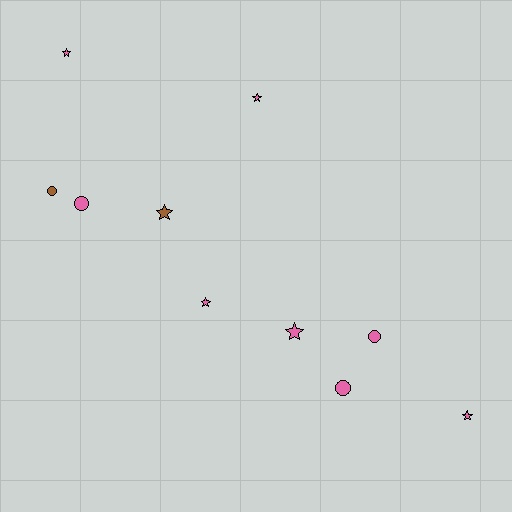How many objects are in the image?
There are 10 objects.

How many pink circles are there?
There are 3 pink circles.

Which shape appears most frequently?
Star, with 6 objects.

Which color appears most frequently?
Pink, with 8 objects.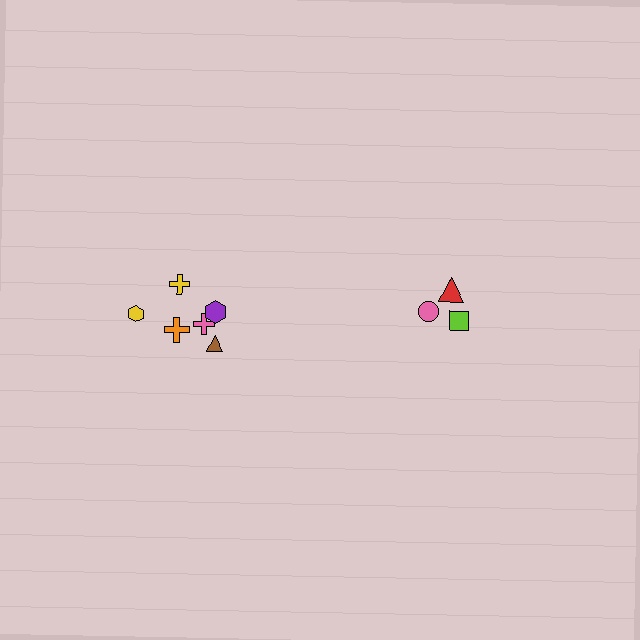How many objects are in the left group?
There are 6 objects.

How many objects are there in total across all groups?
There are 9 objects.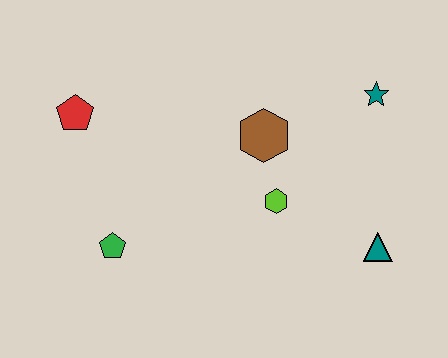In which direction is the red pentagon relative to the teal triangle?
The red pentagon is to the left of the teal triangle.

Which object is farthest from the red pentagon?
The teal triangle is farthest from the red pentagon.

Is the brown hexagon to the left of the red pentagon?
No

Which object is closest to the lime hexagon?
The brown hexagon is closest to the lime hexagon.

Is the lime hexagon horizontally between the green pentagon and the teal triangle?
Yes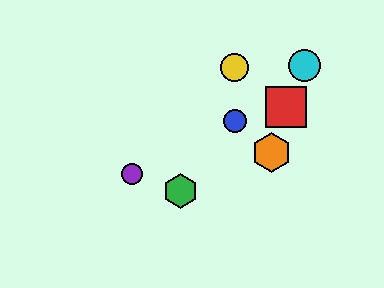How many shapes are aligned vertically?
2 shapes (the blue circle, the yellow circle) are aligned vertically.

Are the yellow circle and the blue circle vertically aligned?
Yes, both are at x≈235.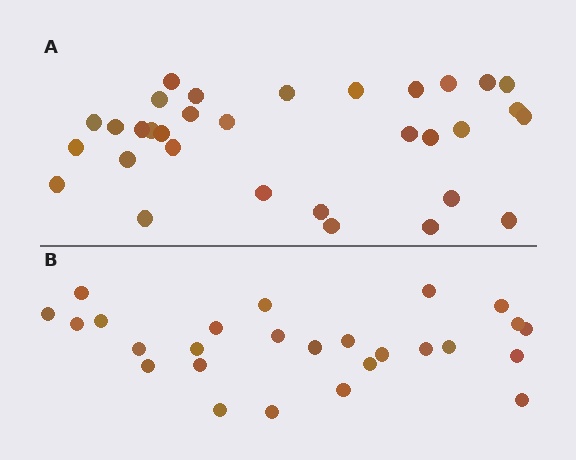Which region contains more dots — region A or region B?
Region A (the top region) has more dots.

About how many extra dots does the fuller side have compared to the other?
Region A has about 6 more dots than region B.